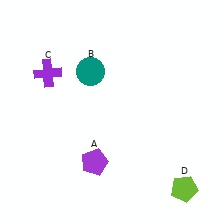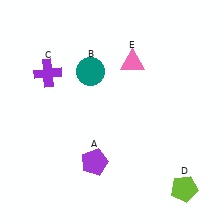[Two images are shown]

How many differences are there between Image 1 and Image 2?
There is 1 difference between the two images.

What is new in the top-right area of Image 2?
A pink triangle (E) was added in the top-right area of Image 2.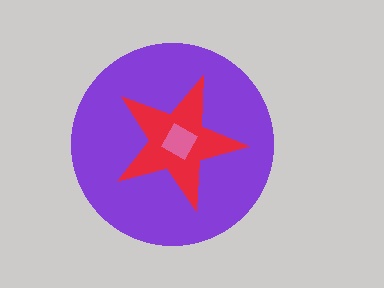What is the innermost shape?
The pink diamond.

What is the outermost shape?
The purple circle.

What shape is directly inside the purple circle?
The red star.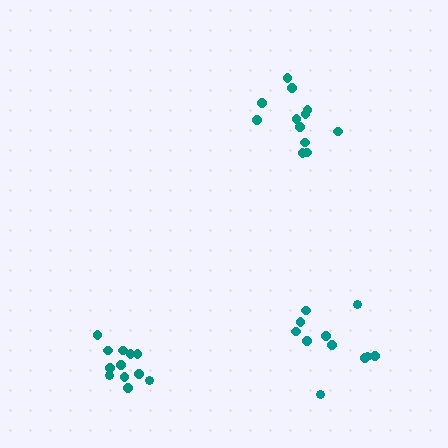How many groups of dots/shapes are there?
There are 3 groups.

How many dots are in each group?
Group 1: 12 dots, Group 2: 12 dots, Group 3: 11 dots (35 total).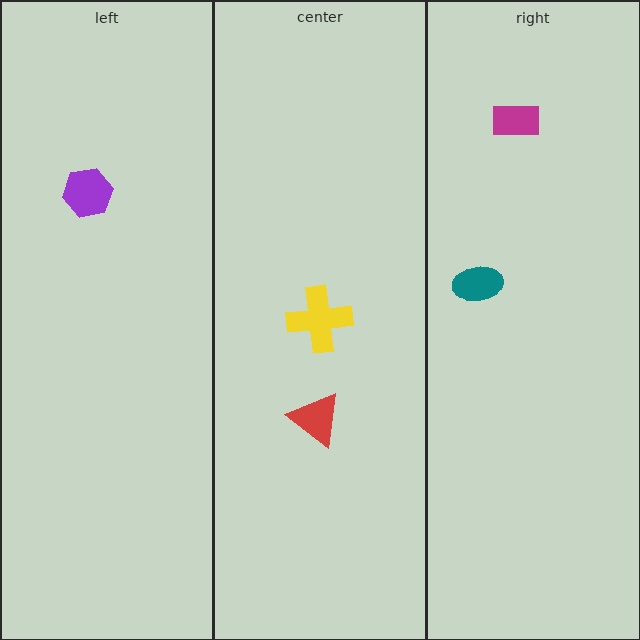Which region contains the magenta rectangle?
The right region.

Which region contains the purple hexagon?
The left region.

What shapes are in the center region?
The yellow cross, the red triangle.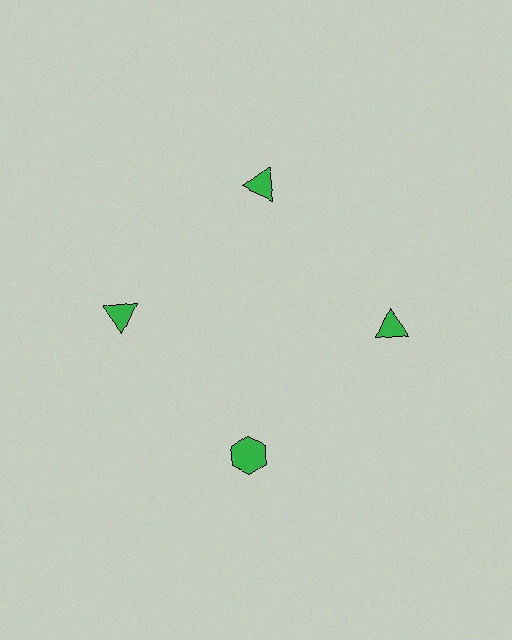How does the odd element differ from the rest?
It has a different shape: hexagon instead of triangle.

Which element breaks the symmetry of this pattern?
The green hexagon at roughly the 6 o'clock position breaks the symmetry. All other shapes are green triangles.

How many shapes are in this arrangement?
There are 4 shapes arranged in a ring pattern.